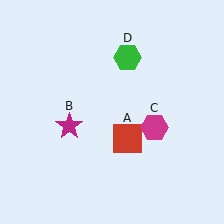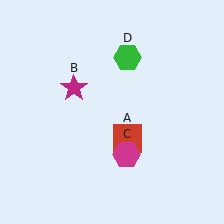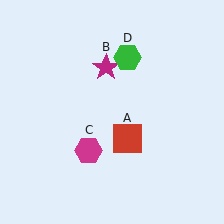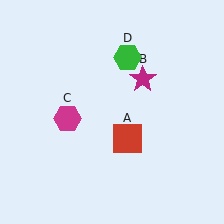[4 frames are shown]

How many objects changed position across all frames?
2 objects changed position: magenta star (object B), magenta hexagon (object C).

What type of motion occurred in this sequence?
The magenta star (object B), magenta hexagon (object C) rotated clockwise around the center of the scene.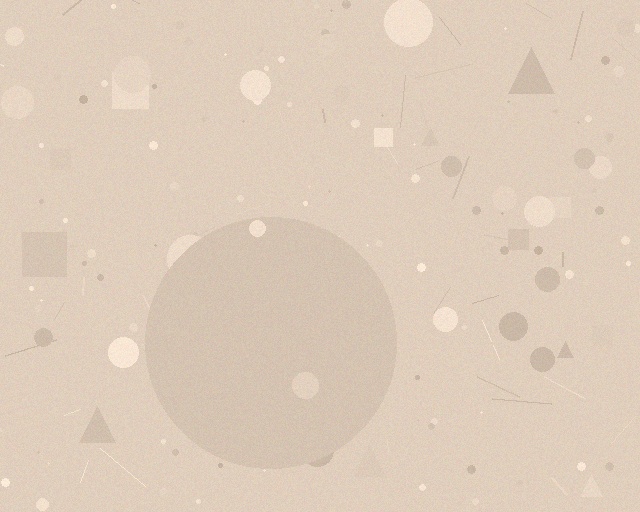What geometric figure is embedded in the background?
A circle is embedded in the background.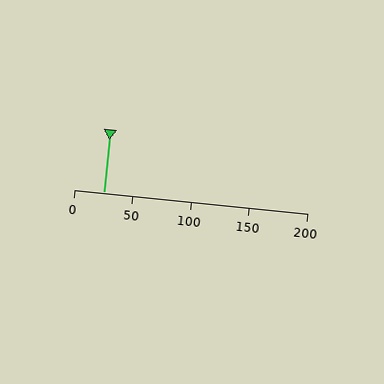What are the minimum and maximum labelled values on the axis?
The axis runs from 0 to 200.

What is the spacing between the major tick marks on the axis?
The major ticks are spaced 50 apart.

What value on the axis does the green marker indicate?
The marker indicates approximately 25.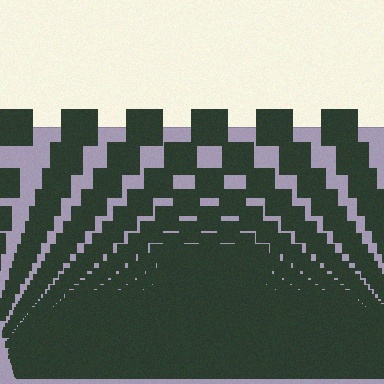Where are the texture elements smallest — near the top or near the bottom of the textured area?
Near the bottom.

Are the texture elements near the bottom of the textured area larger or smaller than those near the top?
Smaller. The gradient is inverted — elements near the bottom are smaller and denser.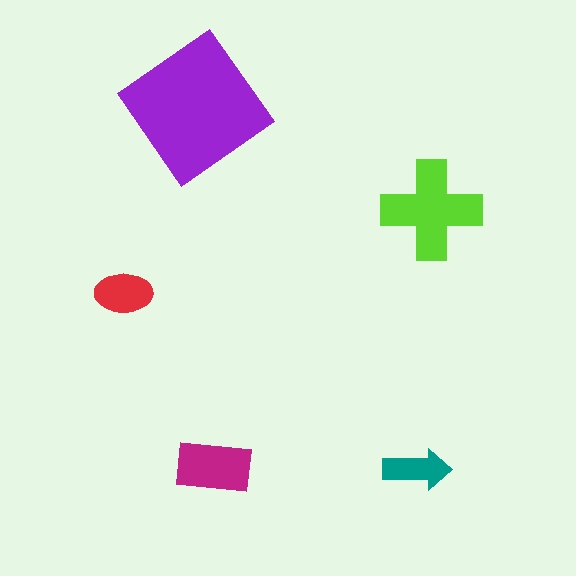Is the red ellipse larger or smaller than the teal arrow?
Larger.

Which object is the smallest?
The teal arrow.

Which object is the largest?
The purple diamond.